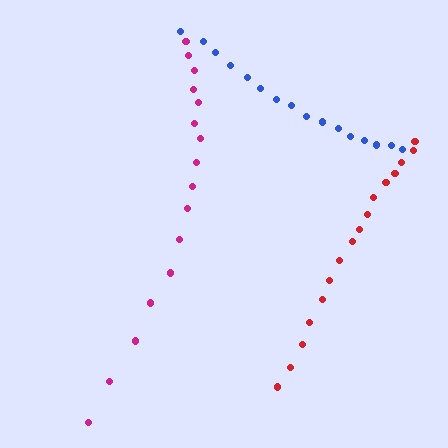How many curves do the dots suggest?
There are 3 distinct paths.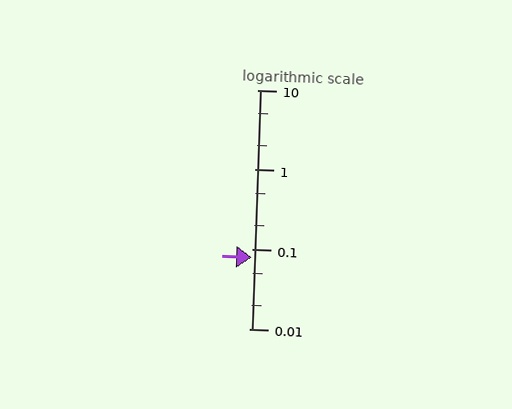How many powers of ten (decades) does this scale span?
The scale spans 3 decades, from 0.01 to 10.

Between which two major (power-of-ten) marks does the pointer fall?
The pointer is between 0.01 and 0.1.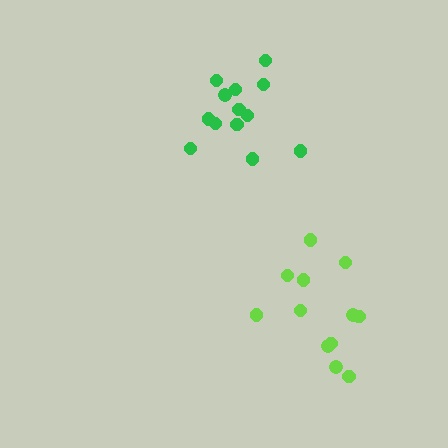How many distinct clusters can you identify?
There are 2 distinct clusters.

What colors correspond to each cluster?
The clusters are colored: green, lime.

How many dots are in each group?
Group 1: 13 dots, Group 2: 12 dots (25 total).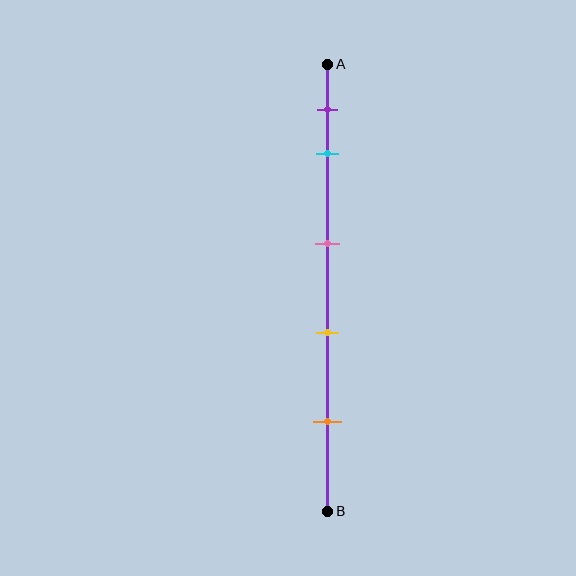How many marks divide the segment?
There are 5 marks dividing the segment.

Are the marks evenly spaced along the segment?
No, the marks are not evenly spaced.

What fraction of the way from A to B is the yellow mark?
The yellow mark is approximately 60% (0.6) of the way from A to B.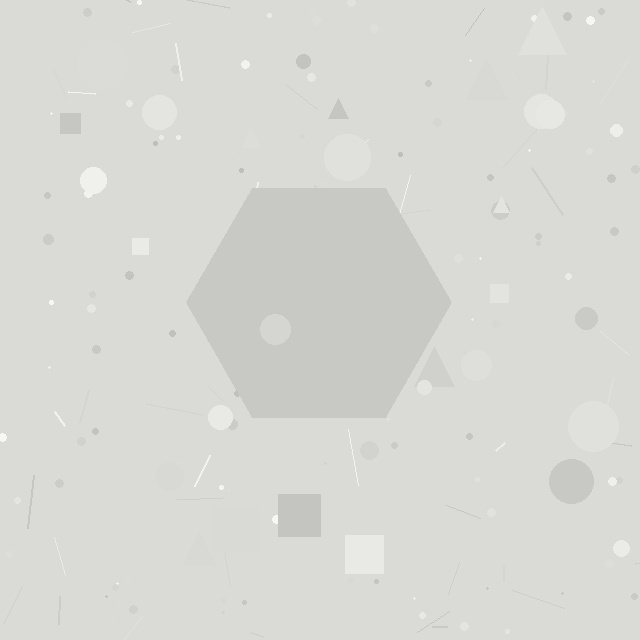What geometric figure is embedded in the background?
A hexagon is embedded in the background.